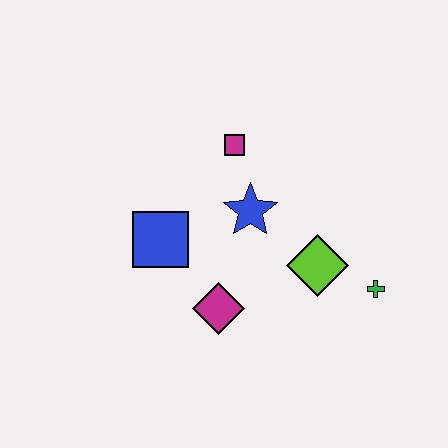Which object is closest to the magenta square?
The blue star is closest to the magenta square.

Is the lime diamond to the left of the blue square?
No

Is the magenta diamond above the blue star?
No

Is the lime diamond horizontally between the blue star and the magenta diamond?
No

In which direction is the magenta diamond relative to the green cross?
The magenta diamond is to the left of the green cross.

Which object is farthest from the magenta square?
The green cross is farthest from the magenta square.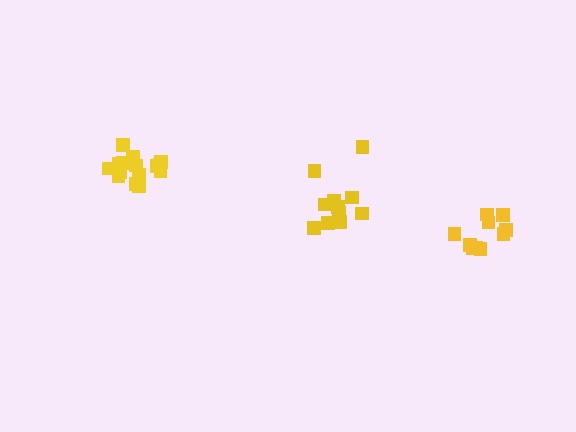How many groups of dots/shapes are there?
There are 3 groups.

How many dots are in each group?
Group 1: 12 dots, Group 2: 10 dots, Group 3: 15 dots (37 total).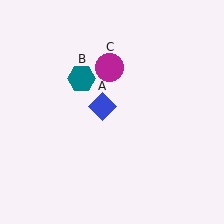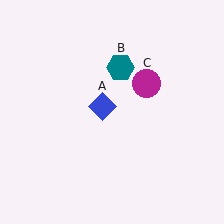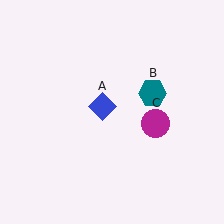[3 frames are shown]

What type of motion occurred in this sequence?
The teal hexagon (object B), magenta circle (object C) rotated clockwise around the center of the scene.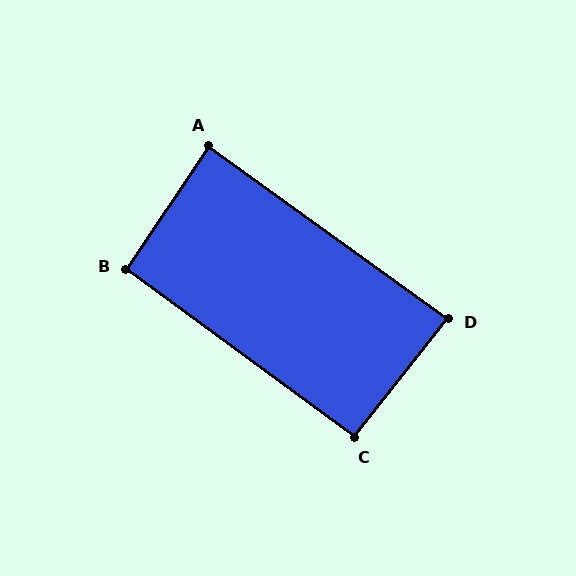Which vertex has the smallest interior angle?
D, at approximately 87 degrees.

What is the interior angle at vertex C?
Approximately 92 degrees (approximately right).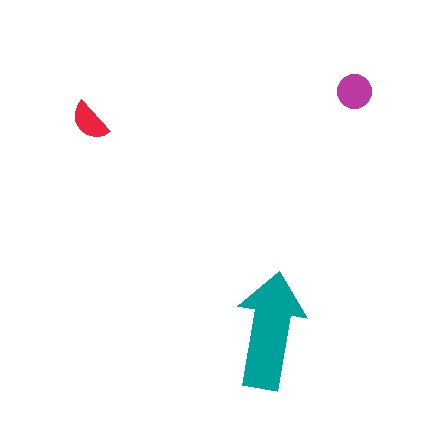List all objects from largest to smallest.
The teal arrow, the magenta circle, the red semicircle.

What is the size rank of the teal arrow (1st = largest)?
1st.